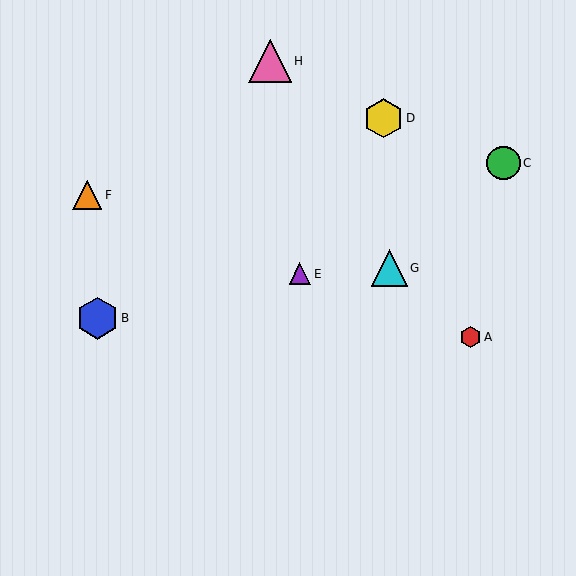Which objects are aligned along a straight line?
Objects A, E, F are aligned along a straight line.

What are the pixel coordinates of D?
Object D is at (383, 118).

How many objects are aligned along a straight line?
3 objects (A, E, F) are aligned along a straight line.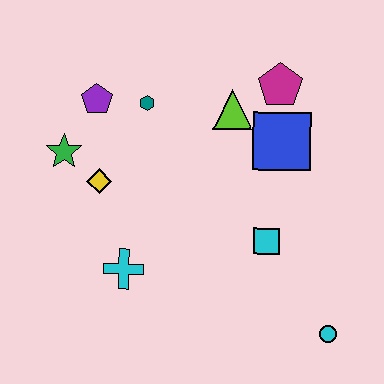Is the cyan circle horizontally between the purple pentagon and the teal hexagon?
No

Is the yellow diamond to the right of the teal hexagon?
No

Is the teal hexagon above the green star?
Yes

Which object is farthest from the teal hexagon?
The cyan circle is farthest from the teal hexagon.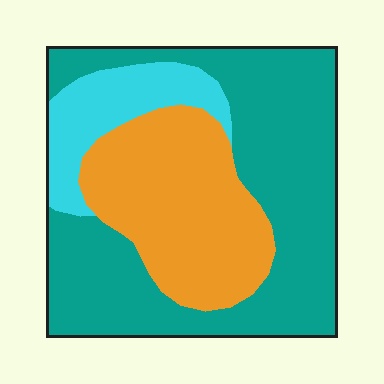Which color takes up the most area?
Teal, at roughly 55%.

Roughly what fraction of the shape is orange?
Orange takes up between a quarter and a half of the shape.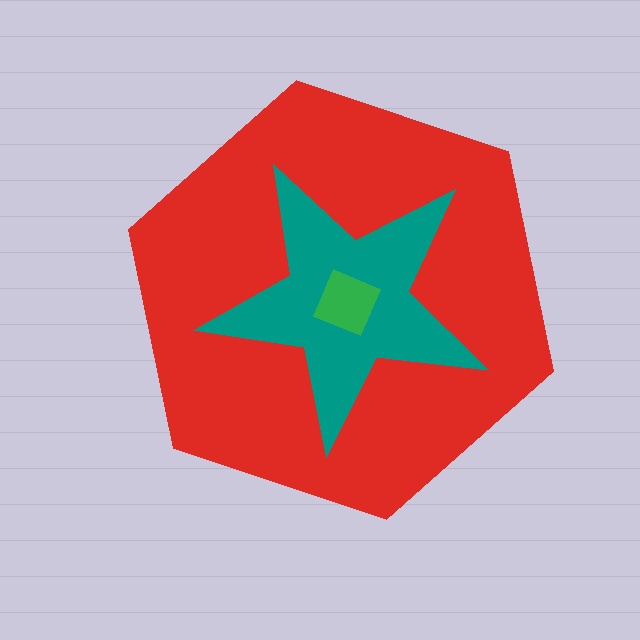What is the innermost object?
The green square.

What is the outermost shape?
The red hexagon.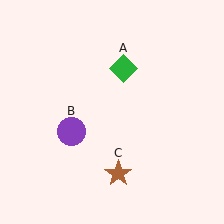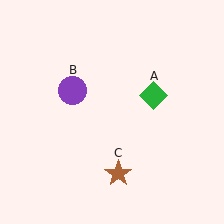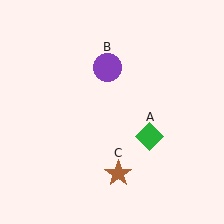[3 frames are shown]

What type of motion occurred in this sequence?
The green diamond (object A), purple circle (object B) rotated clockwise around the center of the scene.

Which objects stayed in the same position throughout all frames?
Brown star (object C) remained stationary.